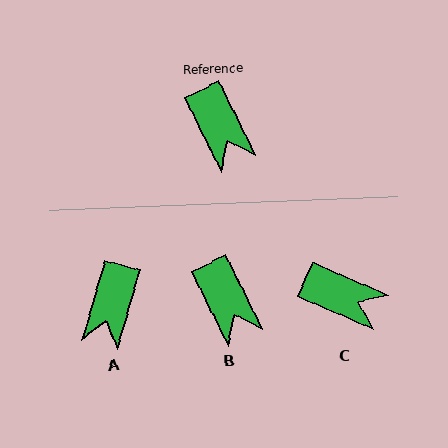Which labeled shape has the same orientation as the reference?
B.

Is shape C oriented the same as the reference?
No, it is off by about 41 degrees.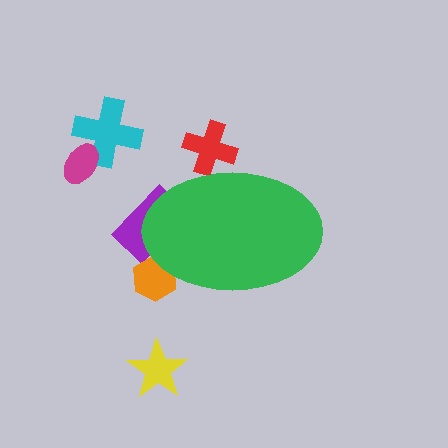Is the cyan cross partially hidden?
No, the cyan cross is fully visible.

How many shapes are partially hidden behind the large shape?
3 shapes are partially hidden.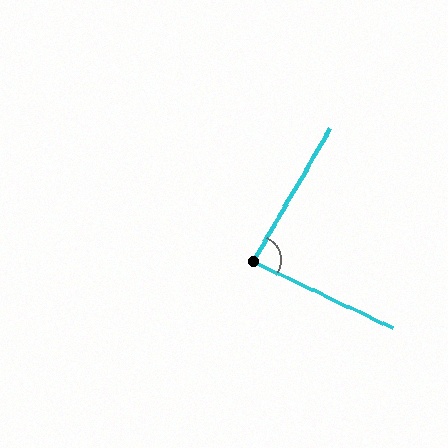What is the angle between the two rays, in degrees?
Approximately 86 degrees.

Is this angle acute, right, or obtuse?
It is approximately a right angle.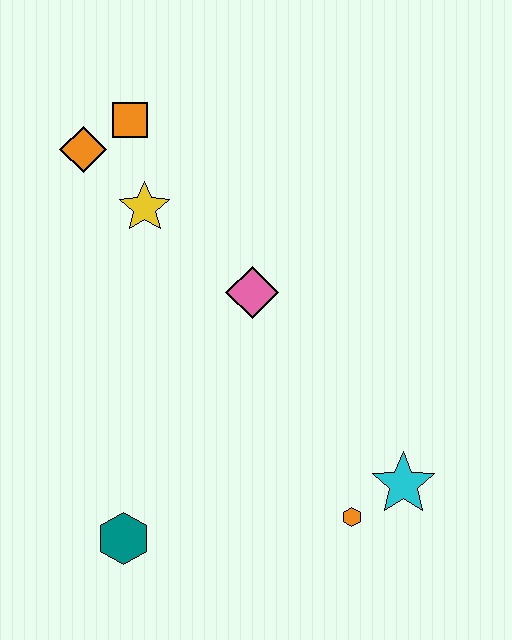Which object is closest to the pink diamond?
The yellow star is closest to the pink diamond.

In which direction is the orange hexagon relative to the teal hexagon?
The orange hexagon is to the right of the teal hexagon.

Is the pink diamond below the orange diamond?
Yes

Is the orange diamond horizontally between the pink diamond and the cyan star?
No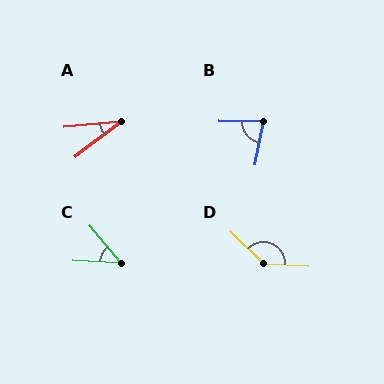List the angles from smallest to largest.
A (32°), C (47°), B (80°), D (139°).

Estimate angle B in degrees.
Approximately 80 degrees.